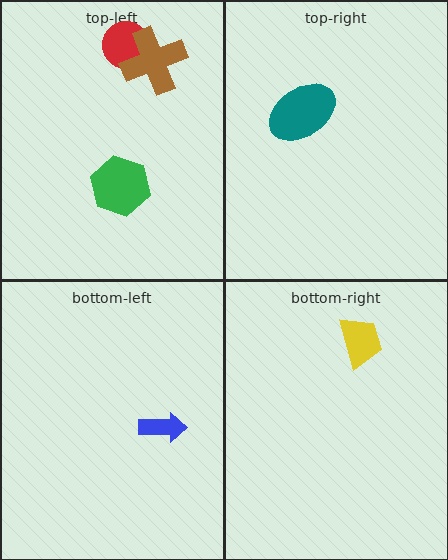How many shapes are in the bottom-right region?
1.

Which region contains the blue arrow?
The bottom-left region.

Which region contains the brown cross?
The top-left region.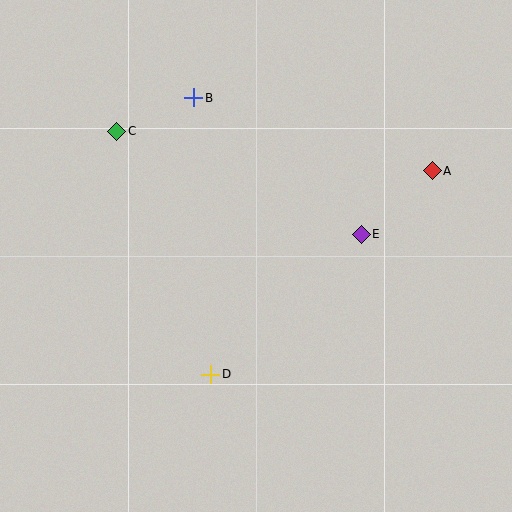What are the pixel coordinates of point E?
Point E is at (361, 234).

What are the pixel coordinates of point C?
Point C is at (117, 131).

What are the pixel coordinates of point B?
Point B is at (194, 98).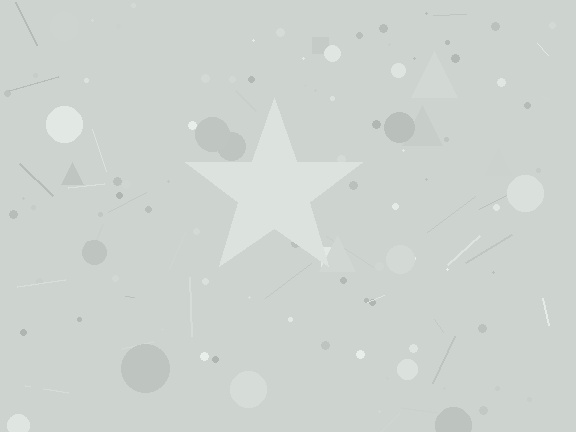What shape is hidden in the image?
A star is hidden in the image.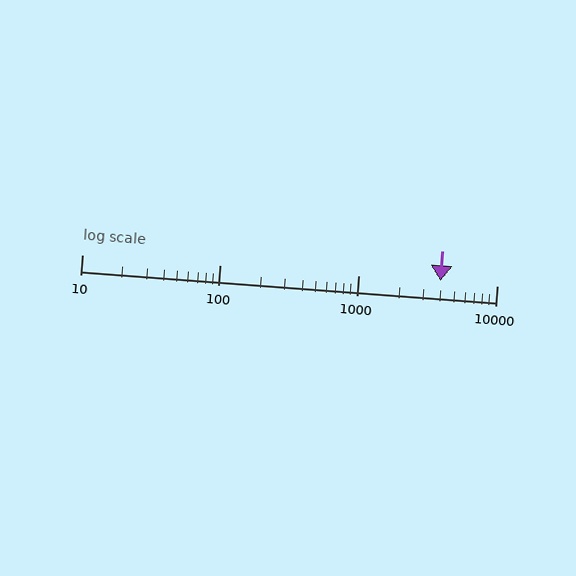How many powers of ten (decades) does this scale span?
The scale spans 3 decades, from 10 to 10000.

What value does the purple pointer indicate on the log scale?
The pointer indicates approximately 3900.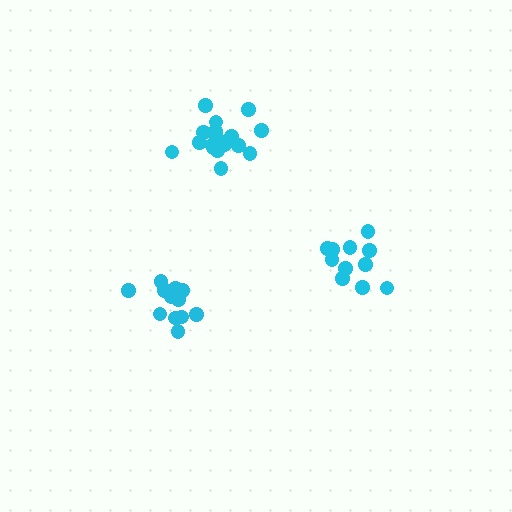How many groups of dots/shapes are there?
There are 3 groups.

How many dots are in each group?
Group 1: 12 dots, Group 2: 11 dots, Group 3: 17 dots (40 total).